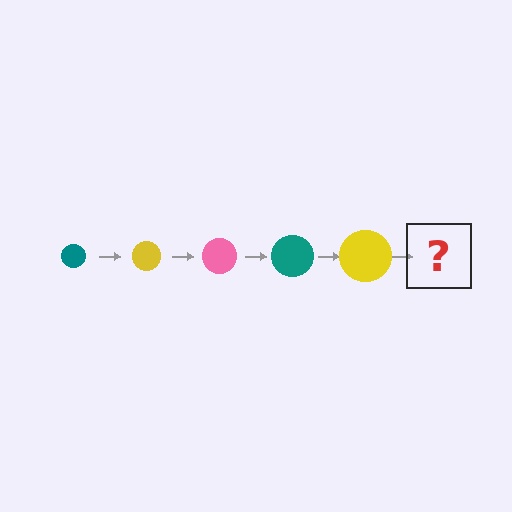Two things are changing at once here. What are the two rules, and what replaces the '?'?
The two rules are that the circle grows larger each step and the color cycles through teal, yellow, and pink. The '?' should be a pink circle, larger than the previous one.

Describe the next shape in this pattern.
It should be a pink circle, larger than the previous one.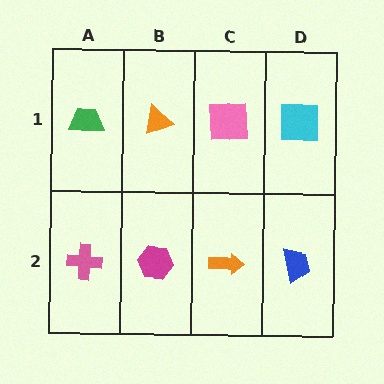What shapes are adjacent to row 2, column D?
A cyan square (row 1, column D), an orange arrow (row 2, column C).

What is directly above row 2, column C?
A pink square.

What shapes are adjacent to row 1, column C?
An orange arrow (row 2, column C), an orange triangle (row 1, column B), a cyan square (row 1, column D).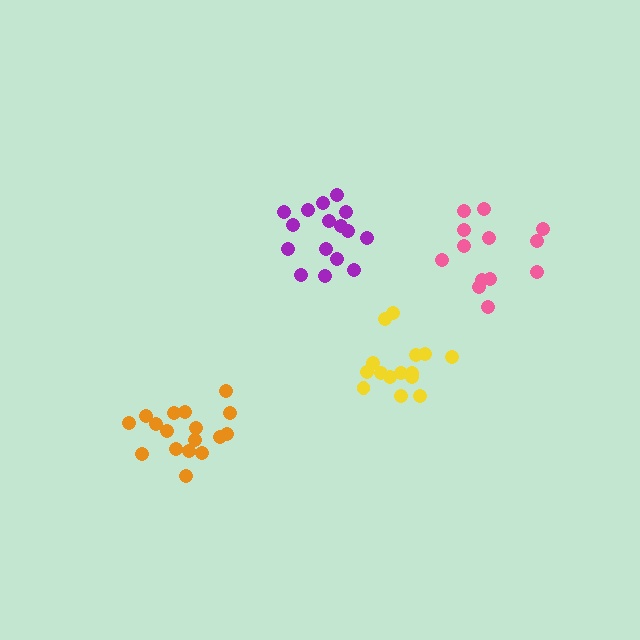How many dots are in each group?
Group 1: 15 dots, Group 2: 13 dots, Group 3: 16 dots, Group 4: 17 dots (61 total).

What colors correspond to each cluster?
The clusters are colored: yellow, pink, purple, orange.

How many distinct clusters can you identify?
There are 4 distinct clusters.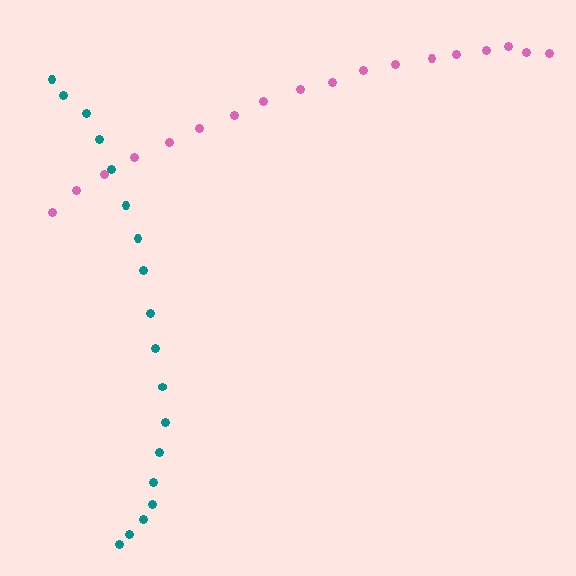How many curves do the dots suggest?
There are 2 distinct paths.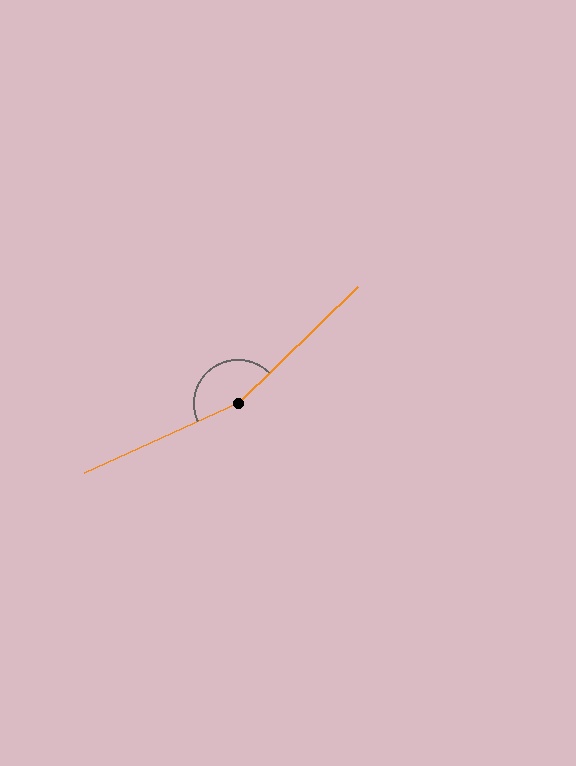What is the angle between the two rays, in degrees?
Approximately 160 degrees.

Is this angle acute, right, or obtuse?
It is obtuse.